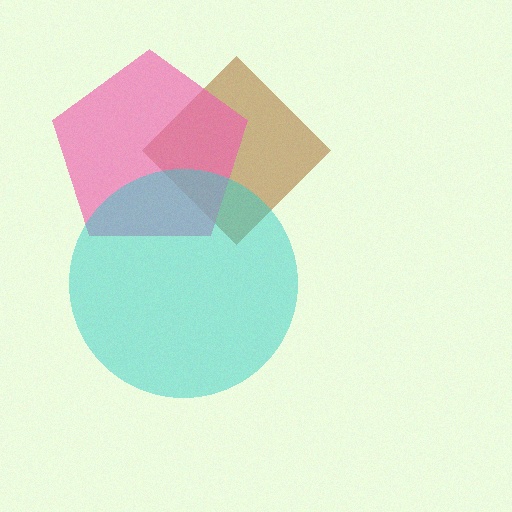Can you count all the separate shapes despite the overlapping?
Yes, there are 3 separate shapes.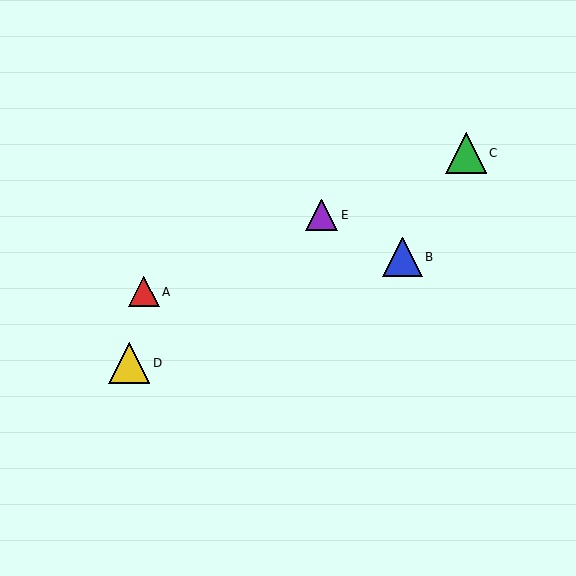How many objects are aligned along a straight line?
3 objects (A, C, E) are aligned along a straight line.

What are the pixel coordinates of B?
Object B is at (403, 257).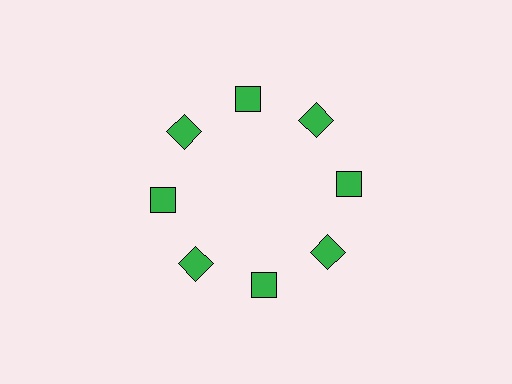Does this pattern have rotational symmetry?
Yes, this pattern has 8-fold rotational symmetry. It looks the same after rotating 45 degrees around the center.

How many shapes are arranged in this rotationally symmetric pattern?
There are 8 shapes, arranged in 8 groups of 1.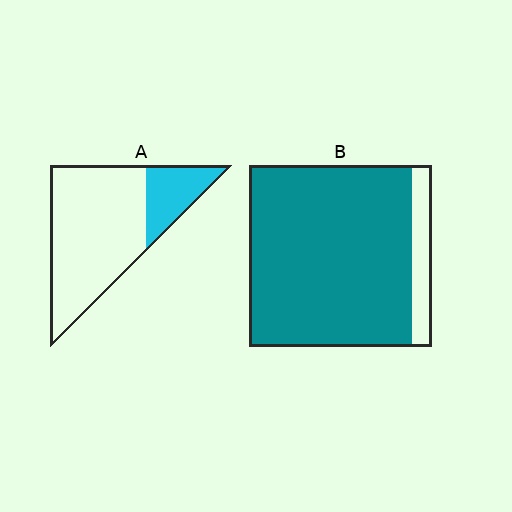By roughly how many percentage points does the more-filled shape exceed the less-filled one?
By roughly 65 percentage points (B over A).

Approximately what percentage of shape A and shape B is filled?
A is approximately 20% and B is approximately 90%.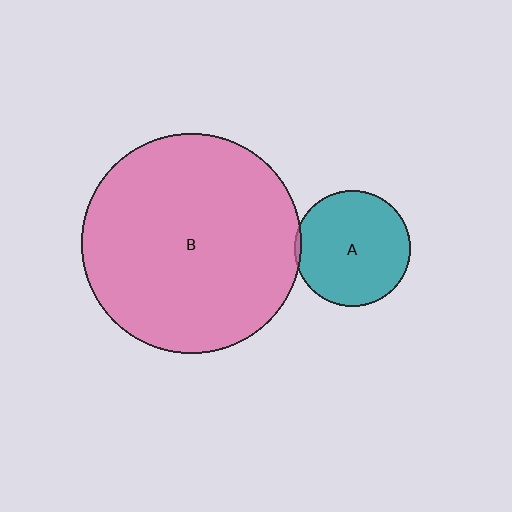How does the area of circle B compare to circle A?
Approximately 3.7 times.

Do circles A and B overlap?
Yes.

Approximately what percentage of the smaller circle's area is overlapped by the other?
Approximately 5%.